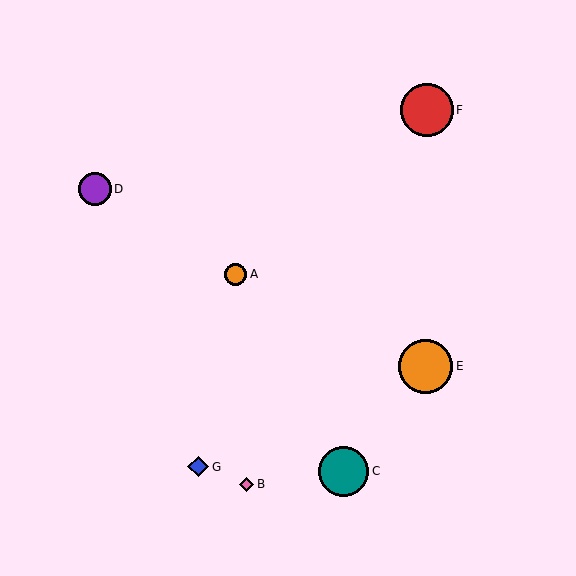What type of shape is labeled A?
Shape A is an orange circle.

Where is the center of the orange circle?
The center of the orange circle is at (236, 275).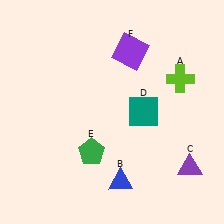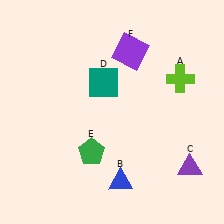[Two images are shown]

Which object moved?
The teal square (D) moved left.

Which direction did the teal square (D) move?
The teal square (D) moved left.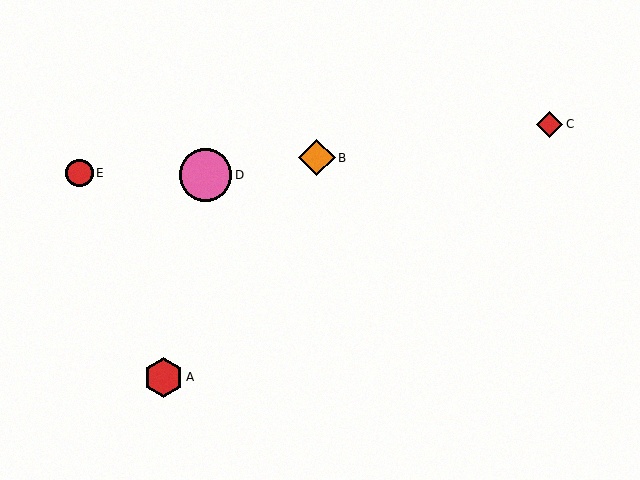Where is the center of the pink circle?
The center of the pink circle is at (206, 175).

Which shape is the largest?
The pink circle (labeled D) is the largest.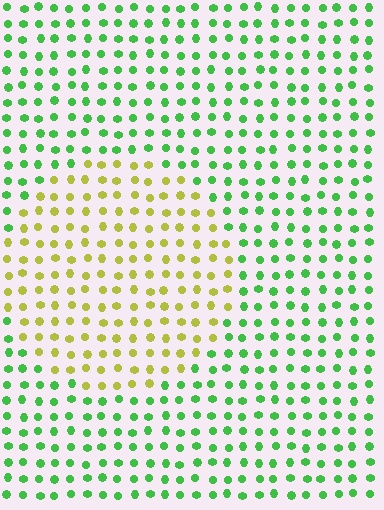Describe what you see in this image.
The image is filled with small green elements in a uniform arrangement. A circle-shaped region is visible where the elements are tinted to a slightly different hue, forming a subtle color boundary.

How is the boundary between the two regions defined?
The boundary is defined purely by a slight shift in hue (about 56 degrees). Spacing, size, and orientation are identical on both sides.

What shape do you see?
I see a circle.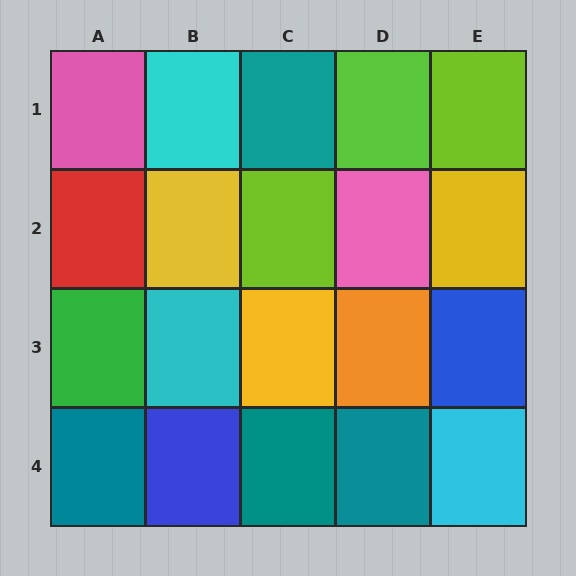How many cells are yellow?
3 cells are yellow.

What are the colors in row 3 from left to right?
Green, cyan, yellow, orange, blue.